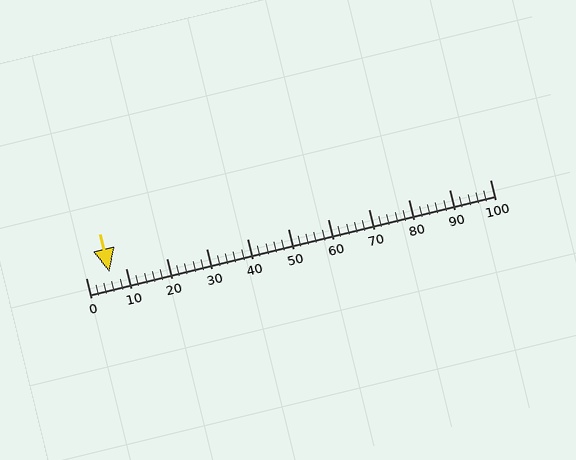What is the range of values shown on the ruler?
The ruler shows values from 0 to 100.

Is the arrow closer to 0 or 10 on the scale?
The arrow is closer to 10.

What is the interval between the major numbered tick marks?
The major tick marks are spaced 10 units apart.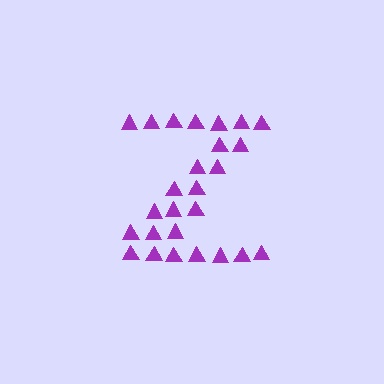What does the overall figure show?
The overall figure shows the letter Z.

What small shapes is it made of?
It is made of small triangles.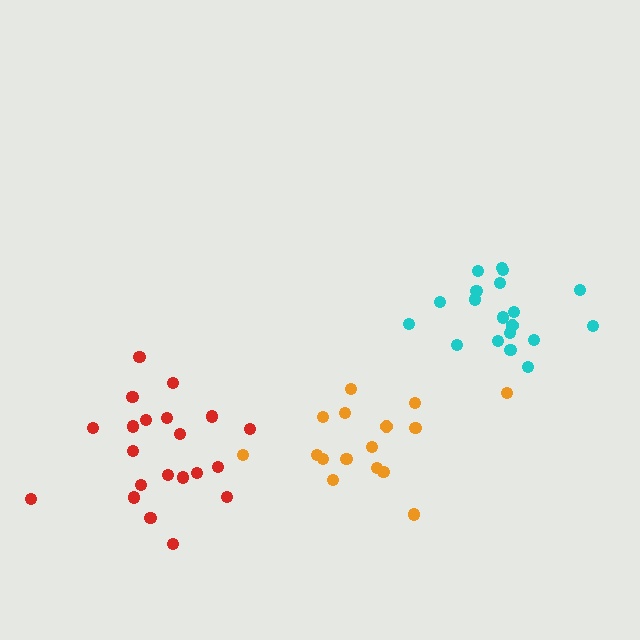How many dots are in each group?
Group 1: 21 dots, Group 2: 19 dots, Group 3: 16 dots (56 total).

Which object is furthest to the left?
The red cluster is leftmost.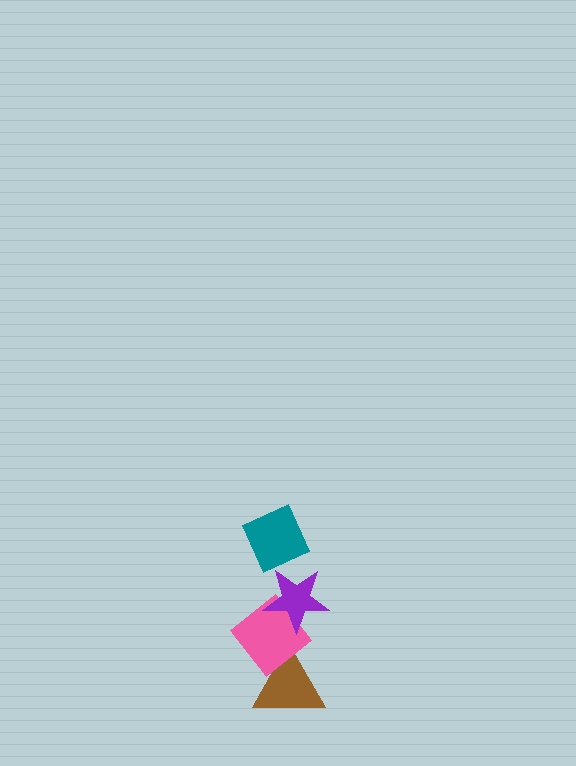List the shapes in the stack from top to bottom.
From top to bottom: the teal diamond, the purple star, the pink diamond, the brown triangle.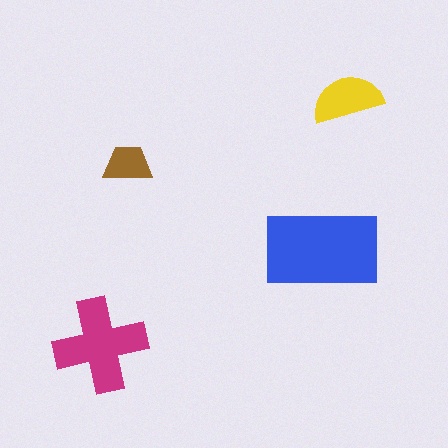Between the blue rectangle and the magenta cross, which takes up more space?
The blue rectangle.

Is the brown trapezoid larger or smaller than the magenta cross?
Smaller.